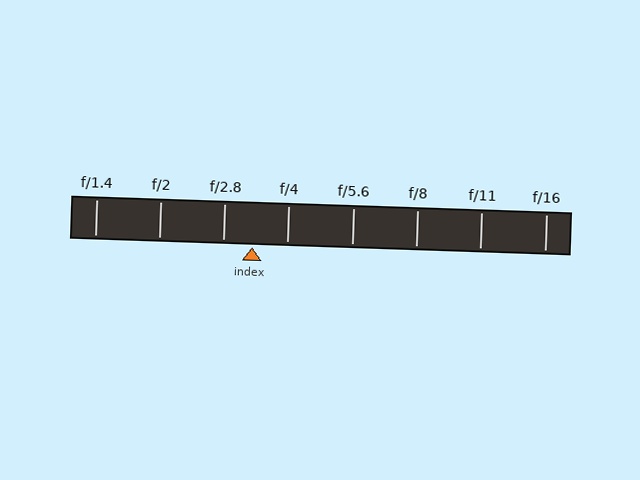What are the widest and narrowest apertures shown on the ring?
The widest aperture shown is f/1.4 and the narrowest is f/16.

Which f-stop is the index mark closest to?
The index mark is closest to f/2.8.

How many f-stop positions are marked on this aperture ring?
There are 8 f-stop positions marked.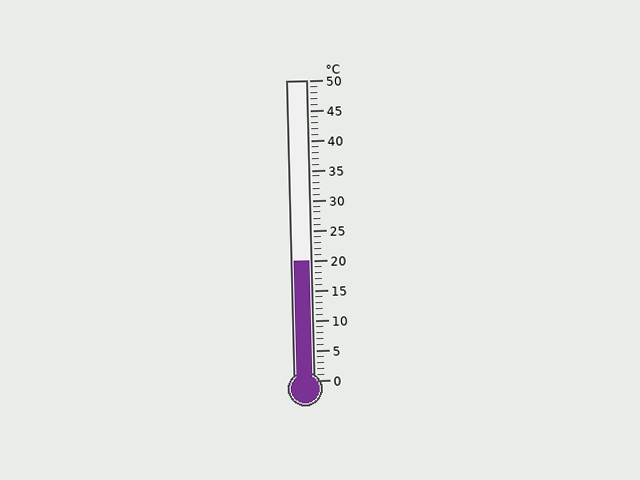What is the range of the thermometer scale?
The thermometer scale ranges from 0°C to 50°C.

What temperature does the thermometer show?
The thermometer shows approximately 20°C.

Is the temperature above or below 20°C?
The temperature is at 20°C.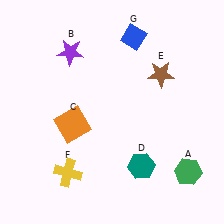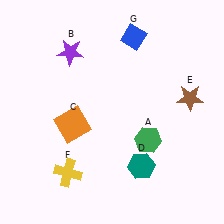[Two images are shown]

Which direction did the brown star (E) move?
The brown star (E) moved right.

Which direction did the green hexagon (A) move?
The green hexagon (A) moved left.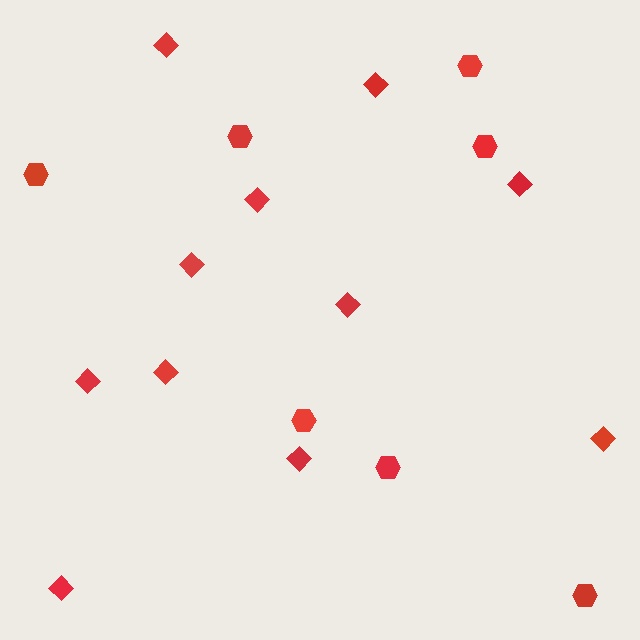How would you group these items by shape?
There are 2 groups: one group of diamonds (11) and one group of hexagons (7).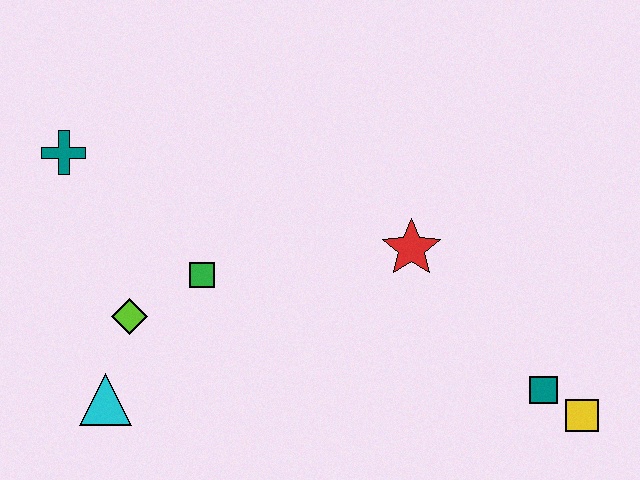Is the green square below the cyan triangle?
No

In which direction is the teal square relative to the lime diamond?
The teal square is to the right of the lime diamond.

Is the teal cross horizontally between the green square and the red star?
No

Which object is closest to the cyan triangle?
The lime diamond is closest to the cyan triangle.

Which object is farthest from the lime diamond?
The yellow square is farthest from the lime diamond.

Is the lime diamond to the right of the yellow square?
No